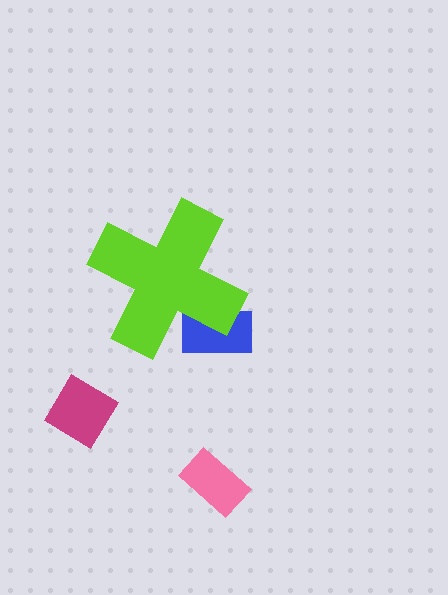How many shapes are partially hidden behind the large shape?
1 shape is partially hidden.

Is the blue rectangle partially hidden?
Yes, the blue rectangle is partially hidden behind the lime cross.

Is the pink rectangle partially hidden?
No, the pink rectangle is fully visible.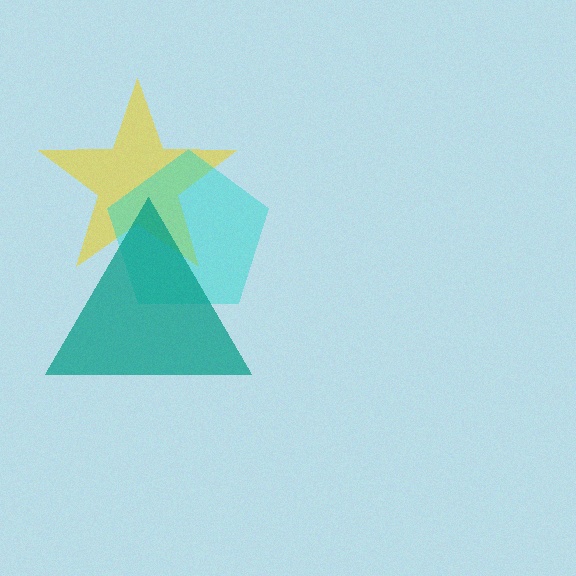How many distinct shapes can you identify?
There are 3 distinct shapes: a yellow star, a cyan pentagon, a teal triangle.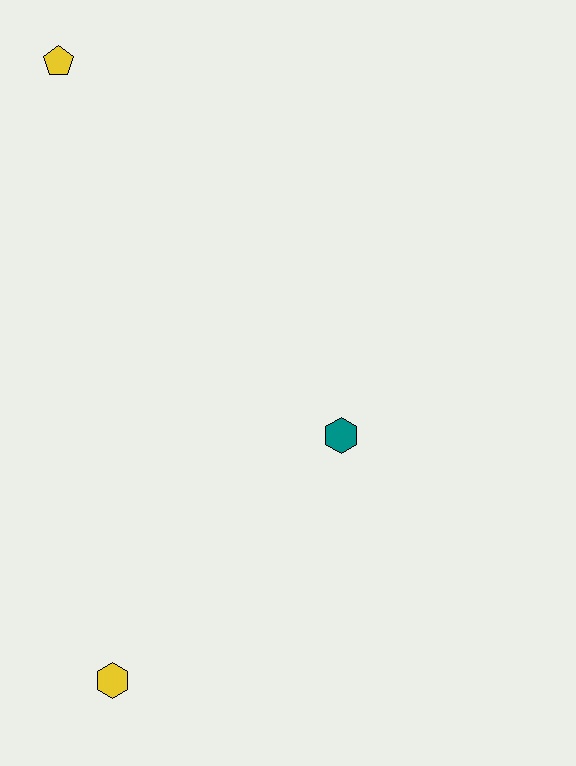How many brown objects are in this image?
There are no brown objects.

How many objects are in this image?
There are 3 objects.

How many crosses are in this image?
There are no crosses.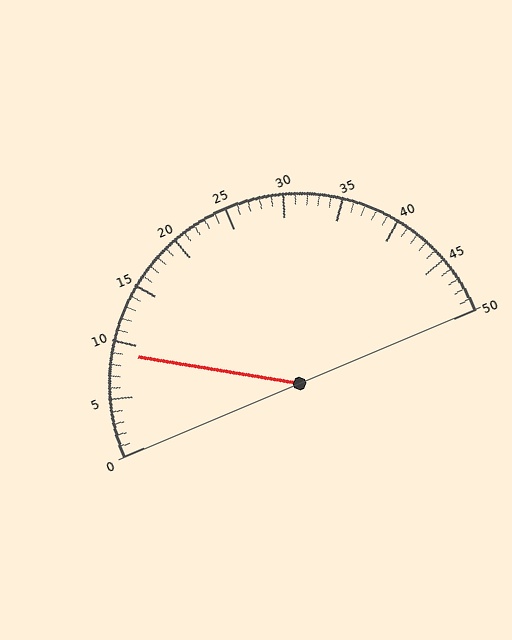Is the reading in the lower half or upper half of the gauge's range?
The reading is in the lower half of the range (0 to 50).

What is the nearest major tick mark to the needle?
The nearest major tick mark is 10.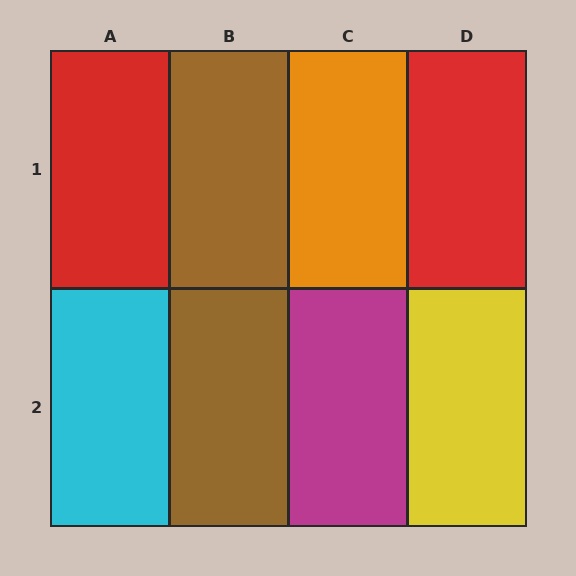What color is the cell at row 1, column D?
Red.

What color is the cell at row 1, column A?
Red.